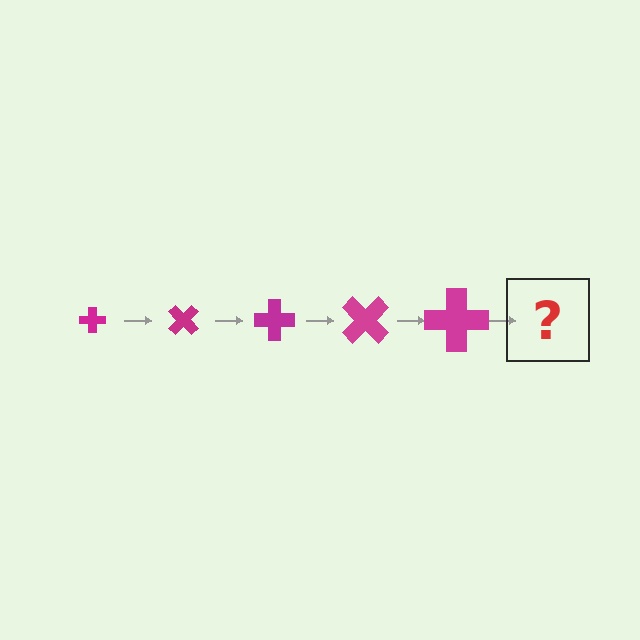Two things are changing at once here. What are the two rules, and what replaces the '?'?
The two rules are that the cross grows larger each step and it rotates 45 degrees each step. The '?' should be a cross, larger than the previous one and rotated 225 degrees from the start.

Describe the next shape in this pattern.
It should be a cross, larger than the previous one and rotated 225 degrees from the start.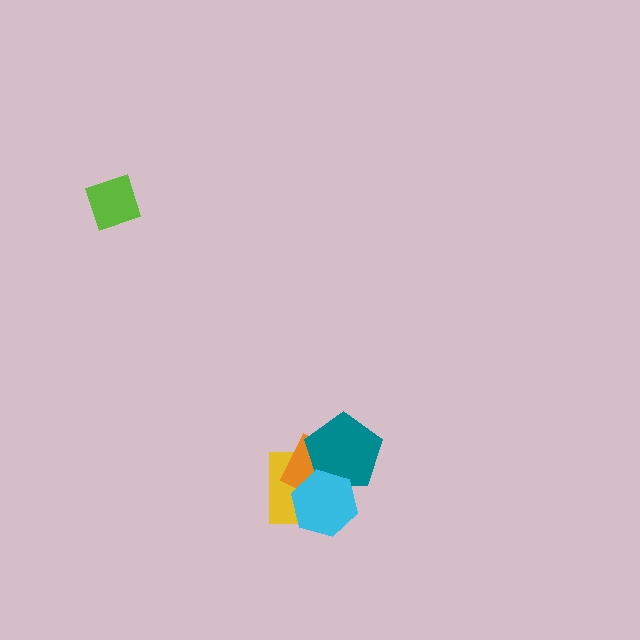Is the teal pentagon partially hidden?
Yes, it is partially covered by another shape.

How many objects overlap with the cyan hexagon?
3 objects overlap with the cyan hexagon.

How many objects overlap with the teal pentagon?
3 objects overlap with the teal pentagon.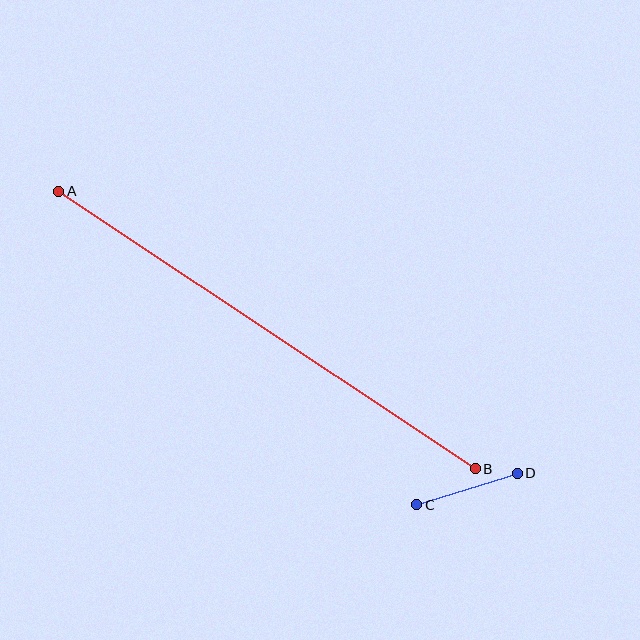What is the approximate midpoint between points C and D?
The midpoint is at approximately (467, 489) pixels.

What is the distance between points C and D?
The distance is approximately 105 pixels.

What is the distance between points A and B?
The distance is approximately 500 pixels.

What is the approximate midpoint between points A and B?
The midpoint is at approximately (267, 330) pixels.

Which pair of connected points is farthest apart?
Points A and B are farthest apart.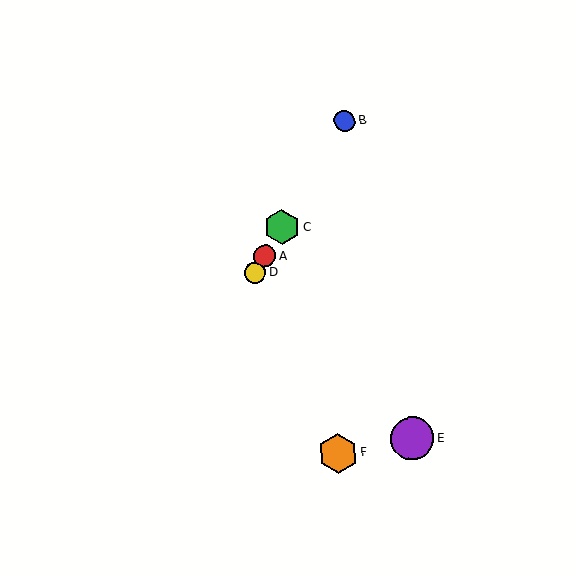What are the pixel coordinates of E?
Object E is at (412, 438).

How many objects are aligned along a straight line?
4 objects (A, B, C, D) are aligned along a straight line.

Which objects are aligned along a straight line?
Objects A, B, C, D are aligned along a straight line.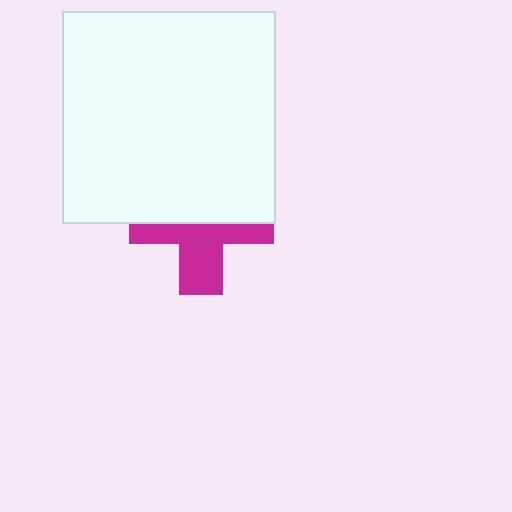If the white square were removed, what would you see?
You would see the complete magenta cross.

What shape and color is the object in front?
The object in front is a white square.